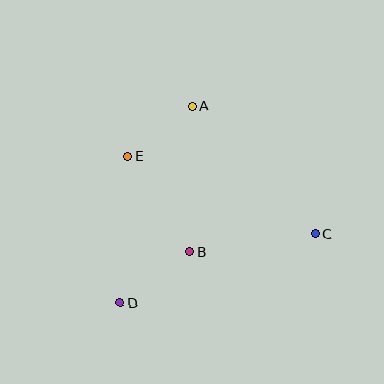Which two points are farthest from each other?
Points A and D are farthest from each other.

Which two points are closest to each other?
Points A and E are closest to each other.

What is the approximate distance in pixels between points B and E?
The distance between B and E is approximately 114 pixels.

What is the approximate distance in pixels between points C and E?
The distance between C and E is approximately 204 pixels.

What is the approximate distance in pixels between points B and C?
The distance between B and C is approximately 127 pixels.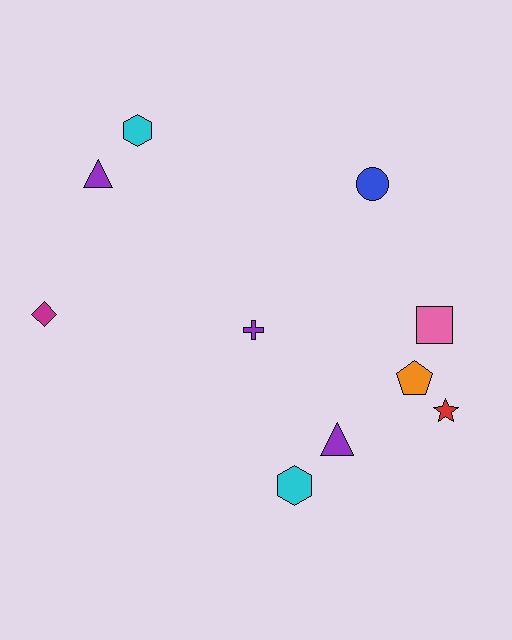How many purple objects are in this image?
There are 3 purple objects.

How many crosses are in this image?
There is 1 cross.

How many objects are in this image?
There are 10 objects.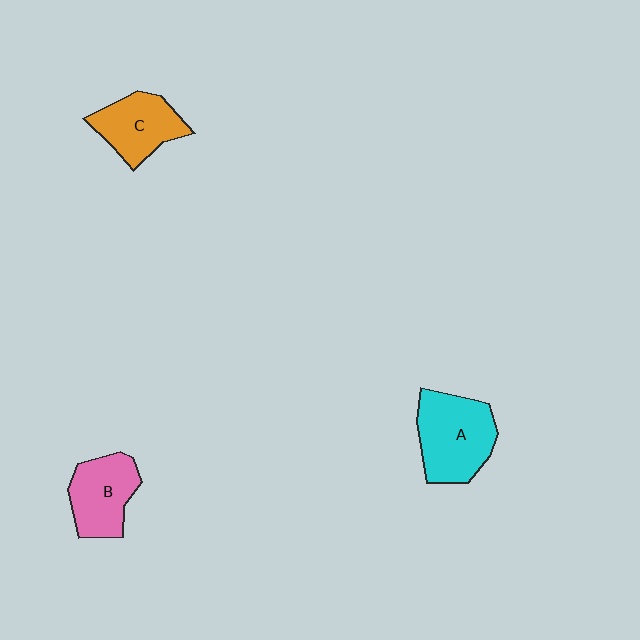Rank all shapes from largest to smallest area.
From largest to smallest: A (cyan), B (pink), C (orange).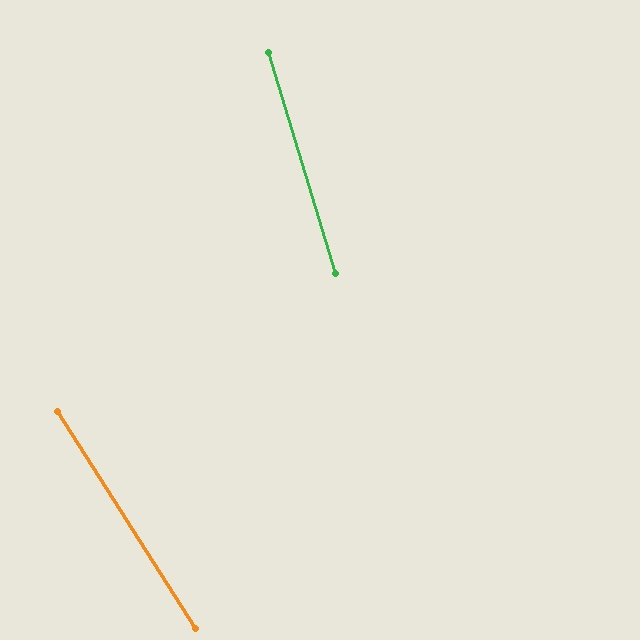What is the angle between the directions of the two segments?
Approximately 16 degrees.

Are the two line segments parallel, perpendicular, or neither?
Neither parallel nor perpendicular — they differ by about 16°.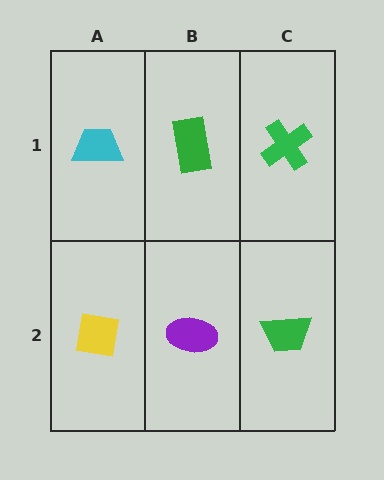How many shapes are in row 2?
3 shapes.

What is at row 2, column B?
A purple ellipse.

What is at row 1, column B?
A green rectangle.